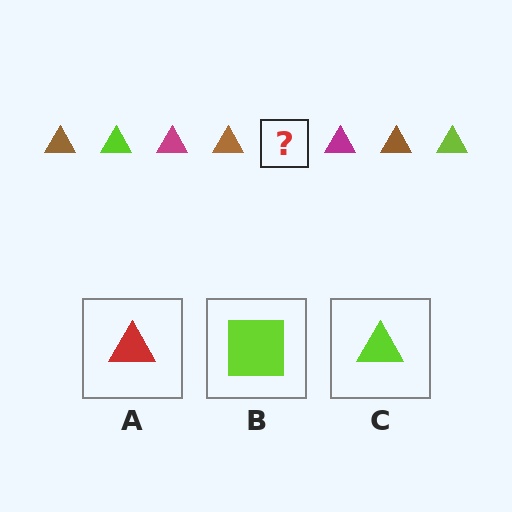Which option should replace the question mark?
Option C.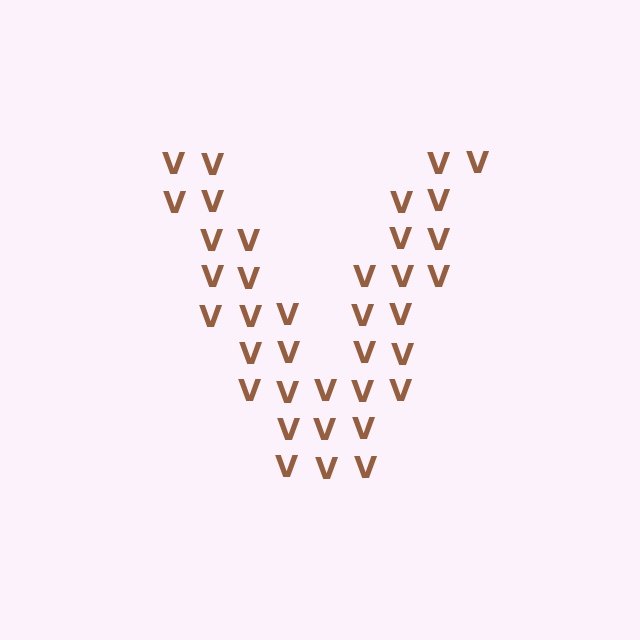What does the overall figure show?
The overall figure shows the letter V.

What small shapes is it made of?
It is made of small letter V's.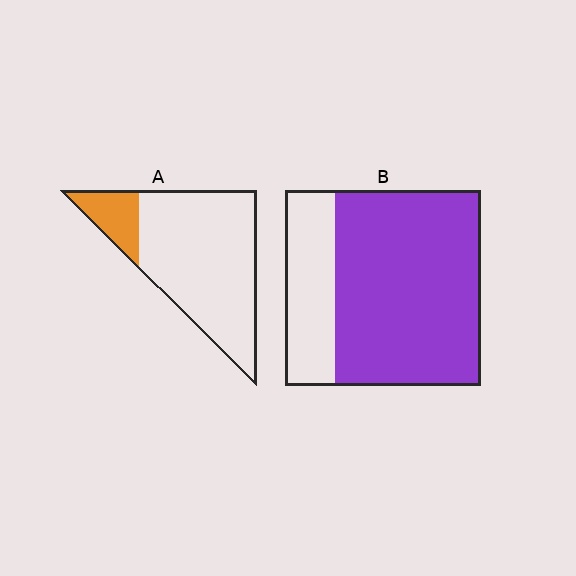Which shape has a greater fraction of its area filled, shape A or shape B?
Shape B.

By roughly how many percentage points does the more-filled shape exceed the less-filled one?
By roughly 60 percentage points (B over A).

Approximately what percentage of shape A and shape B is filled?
A is approximately 15% and B is approximately 75%.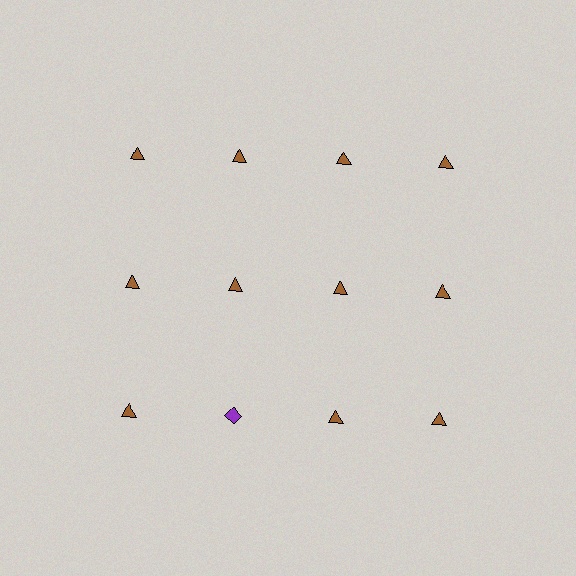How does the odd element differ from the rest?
It differs in both color (purple instead of brown) and shape (diamond instead of triangle).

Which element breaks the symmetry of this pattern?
The purple diamond in the third row, second from left column breaks the symmetry. All other shapes are brown triangles.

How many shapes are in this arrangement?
There are 12 shapes arranged in a grid pattern.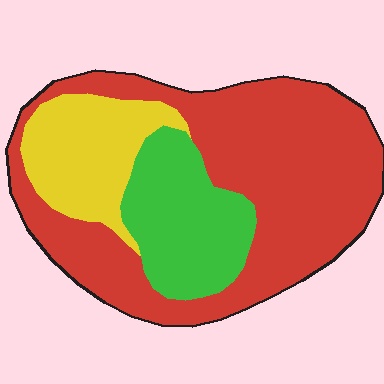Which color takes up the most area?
Red, at roughly 60%.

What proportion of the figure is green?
Green covers 21% of the figure.